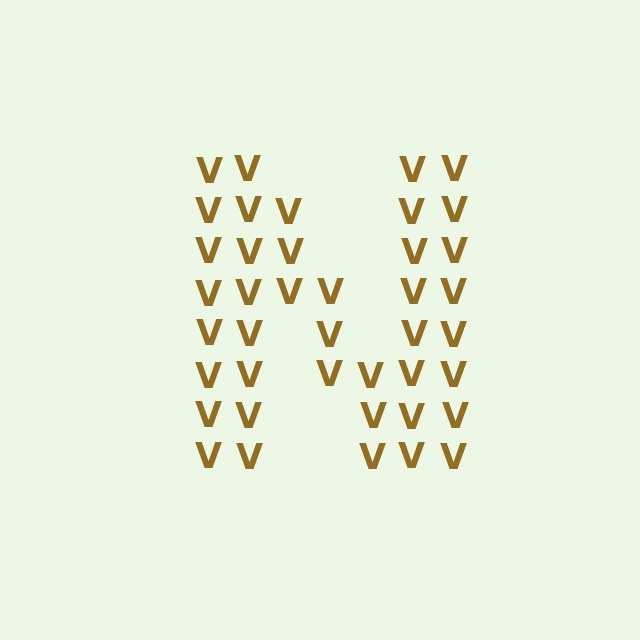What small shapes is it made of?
It is made of small letter V's.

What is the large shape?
The large shape is the letter N.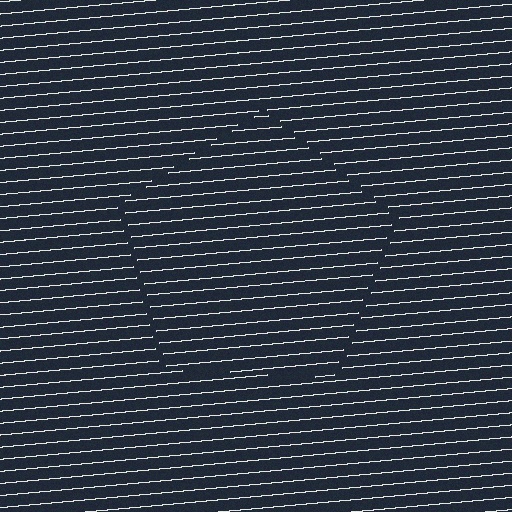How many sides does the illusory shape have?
5 sides — the line-ends trace a pentagon.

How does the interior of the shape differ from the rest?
The interior of the shape contains the same grating, shifted by half a period — the contour is defined by the phase discontinuity where line-ends from the inner and outer gratings abut.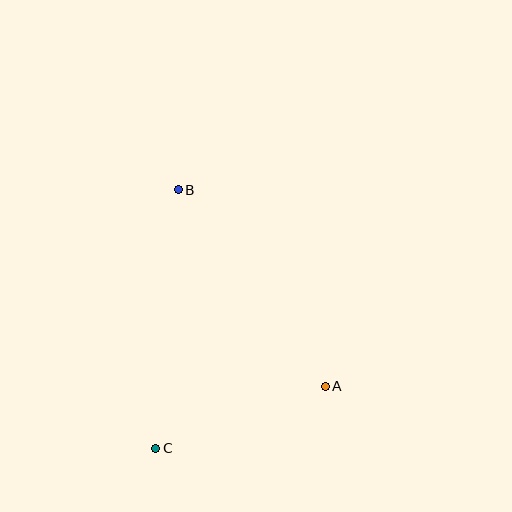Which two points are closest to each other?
Points A and C are closest to each other.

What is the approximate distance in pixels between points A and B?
The distance between A and B is approximately 245 pixels.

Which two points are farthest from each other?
Points B and C are farthest from each other.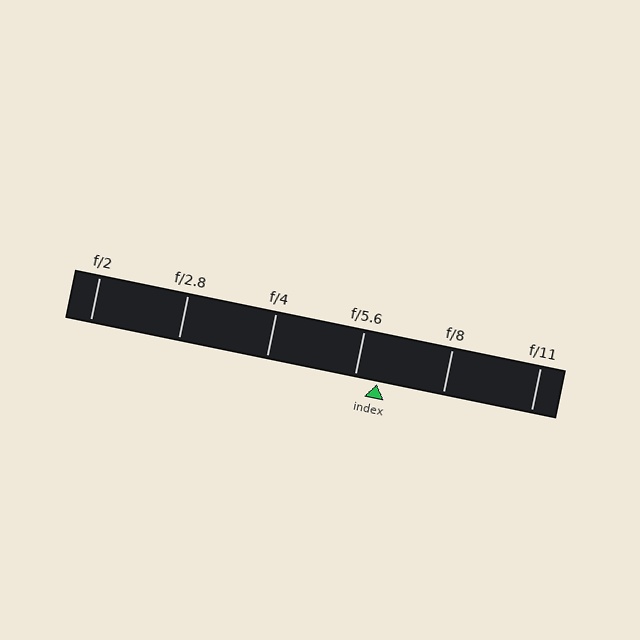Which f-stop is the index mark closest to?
The index mark is closest to f/5.6.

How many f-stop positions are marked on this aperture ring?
There are 6 f-stop positions marked.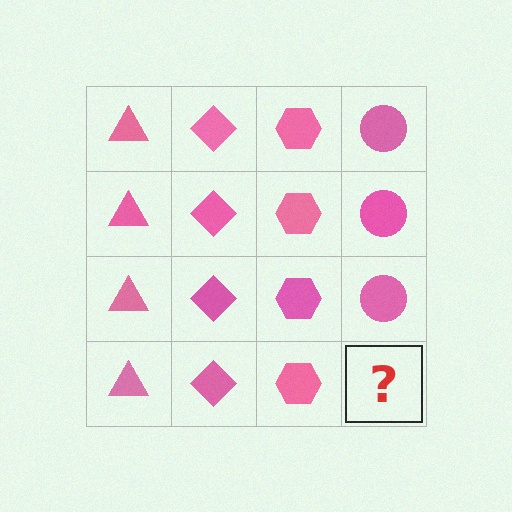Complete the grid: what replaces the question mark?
The question mark should be replaced with a pink circle.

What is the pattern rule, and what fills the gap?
The rule is that each column has a consistent shape. The gap should be filled with a pink circle.